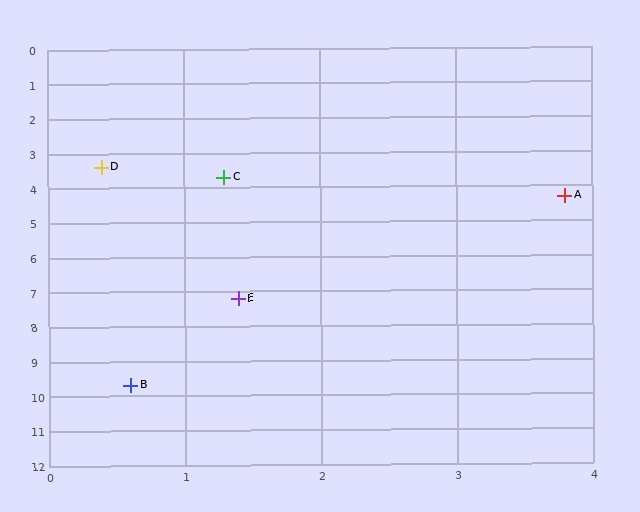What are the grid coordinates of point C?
Point C is at approximately (1.3, 3.7).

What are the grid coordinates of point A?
Point A is at approximately (3.8, 4.3).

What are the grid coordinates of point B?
Point B is at approximately (0.6, 9.7).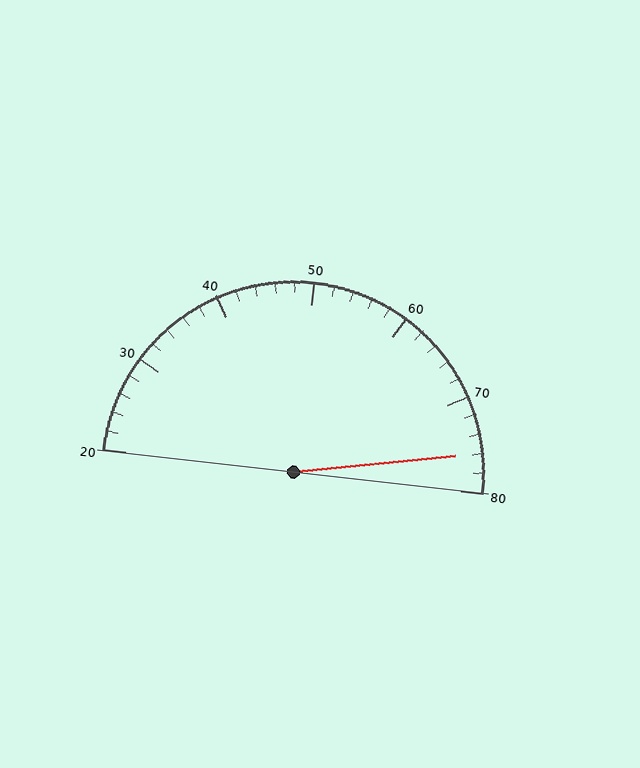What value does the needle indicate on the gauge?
The needle indicates approximately 76.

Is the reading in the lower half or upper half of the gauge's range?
The reading is in the upper half of the range (20 to 80).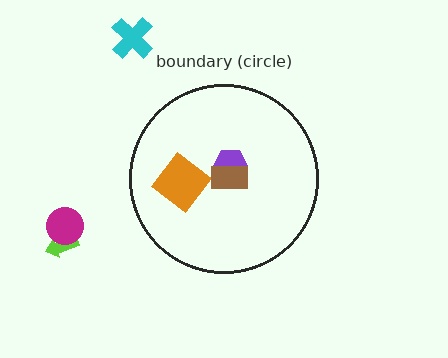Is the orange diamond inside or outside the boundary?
Inside.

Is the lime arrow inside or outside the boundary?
Outside.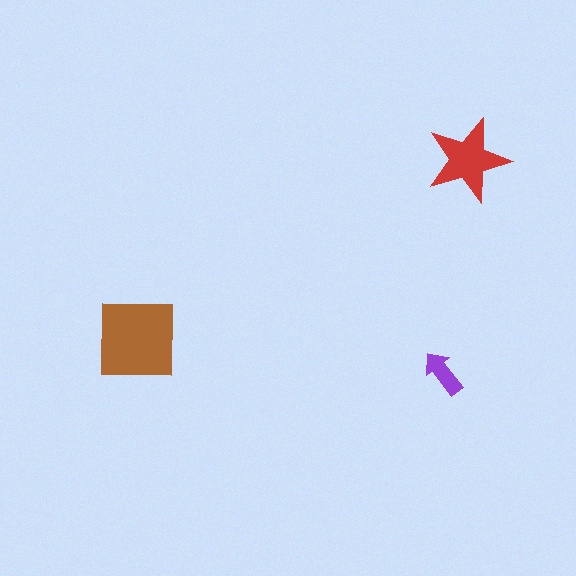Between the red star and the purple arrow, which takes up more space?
The red star.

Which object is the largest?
The brown square.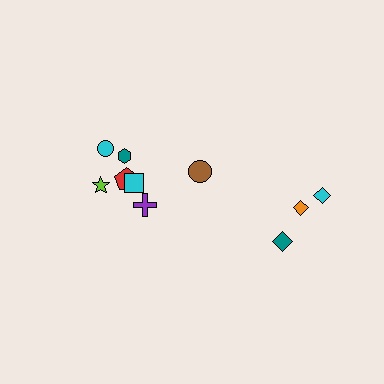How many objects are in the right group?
There are 4 objects.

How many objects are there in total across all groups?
There are 10 objects.